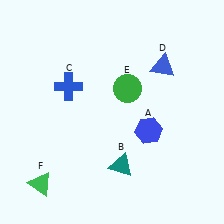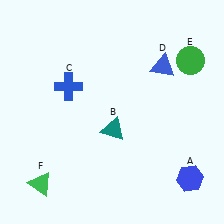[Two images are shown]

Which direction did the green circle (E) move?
The green circle (E) moved right.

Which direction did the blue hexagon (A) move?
The blue hexagon (A) moved down.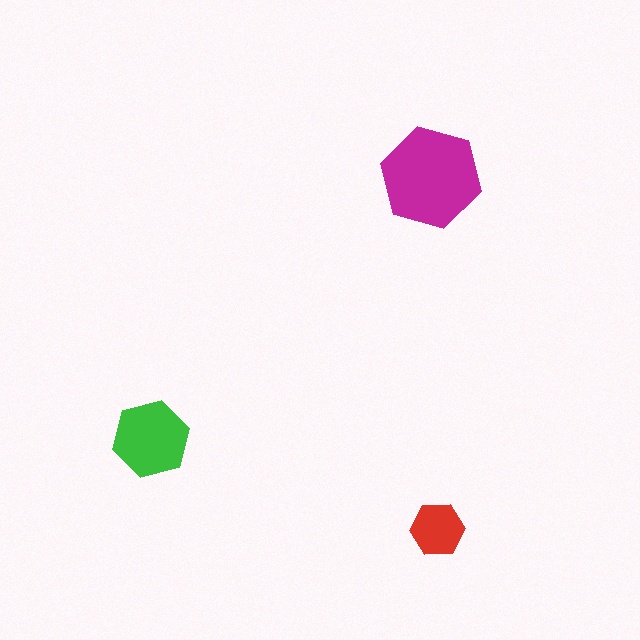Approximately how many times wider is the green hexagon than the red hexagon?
About 1.5 times wider.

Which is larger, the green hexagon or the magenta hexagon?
The magenta one.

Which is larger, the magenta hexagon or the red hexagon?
The magenta one.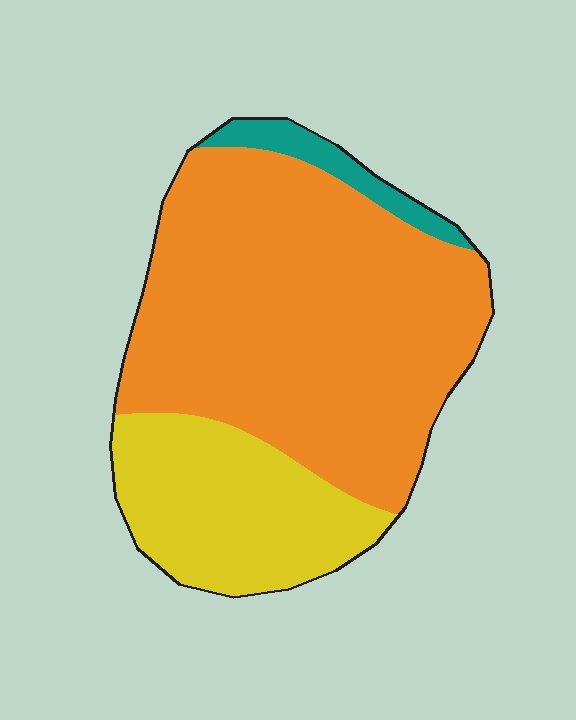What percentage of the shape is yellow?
Yellow covers 26% of the shape.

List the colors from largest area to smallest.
From largest to smallest: orange, yellow, teal.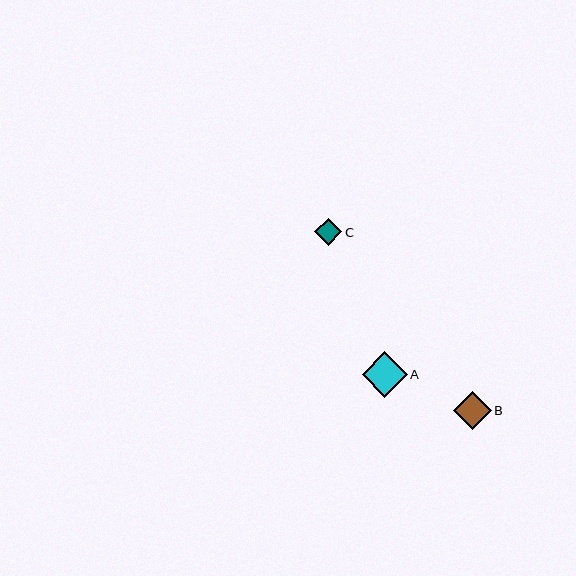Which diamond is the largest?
Diamond A is the largest with a size of approximately 45 pixels.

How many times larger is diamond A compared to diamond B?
Diamond A is approximately 1.2 times the size of diamond B.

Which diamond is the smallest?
Diamond C is the smallest with a size of approximately 27 pixels.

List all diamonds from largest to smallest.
From largest to smallest: A, B, C.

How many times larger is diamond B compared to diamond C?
Diamond B is approximately 1.4 times the size of diamond C.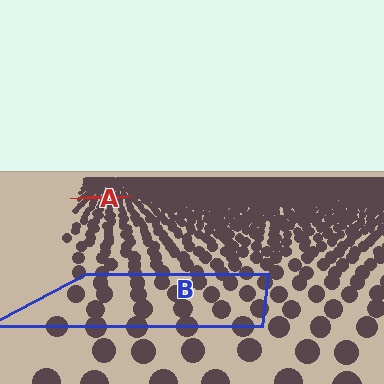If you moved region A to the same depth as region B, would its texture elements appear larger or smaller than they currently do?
They would appear larger. At a closer depth, the same texture elements are projected at a bigger on-screen size.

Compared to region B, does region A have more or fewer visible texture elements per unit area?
Region A has more texture elements per unit area — they are packed more densely because it is farther away.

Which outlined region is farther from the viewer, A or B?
Region A is farther from the viewer — the texture elements inside it appear smaller and more densely packed.